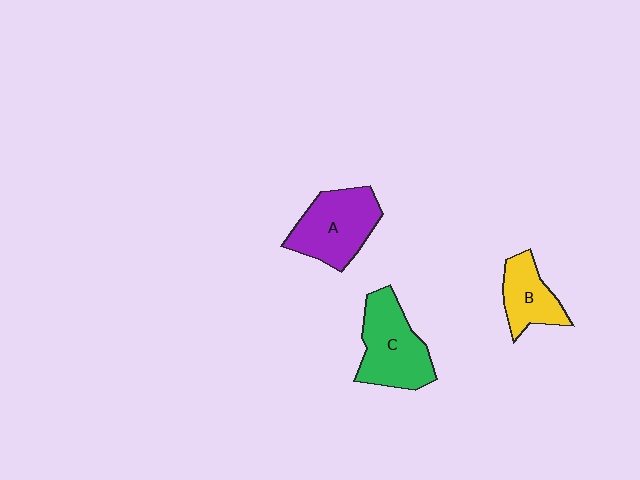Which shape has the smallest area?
Shape B (yellow).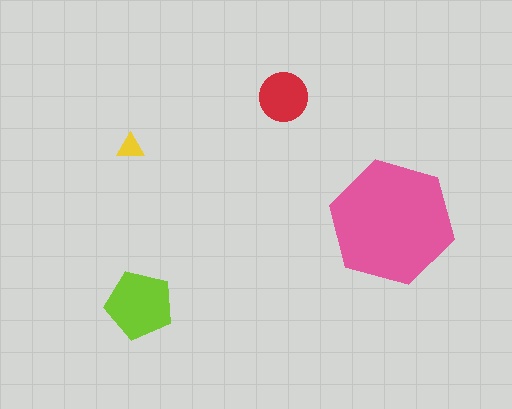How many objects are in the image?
There are 4 objects in the image.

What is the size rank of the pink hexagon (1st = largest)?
1st.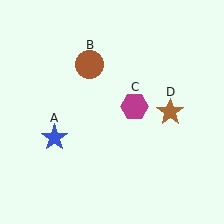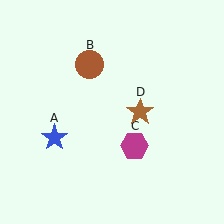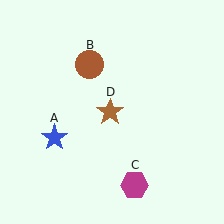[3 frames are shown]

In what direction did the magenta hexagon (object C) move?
The magenta hexagon (object C) moved down.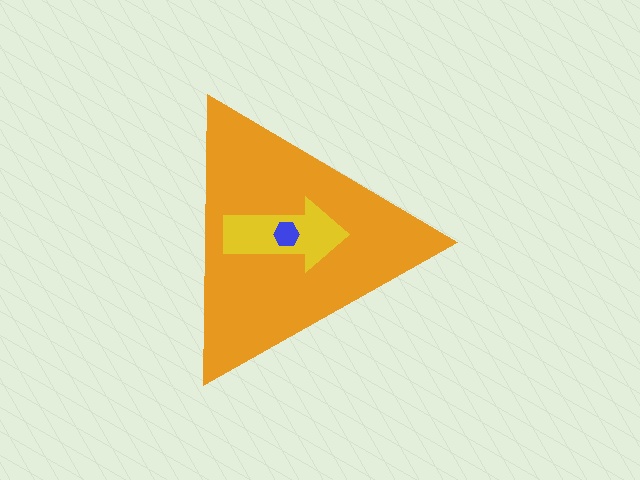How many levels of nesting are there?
3.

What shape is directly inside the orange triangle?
The yellow arrow.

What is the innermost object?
The blue hexagon.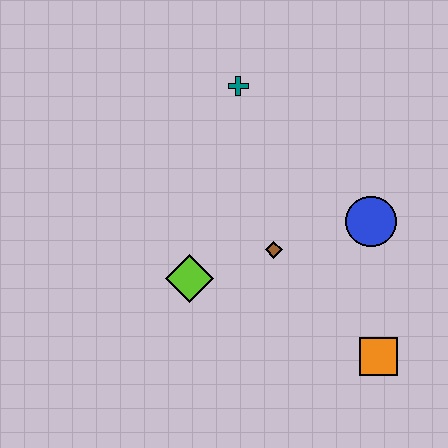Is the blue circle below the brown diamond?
No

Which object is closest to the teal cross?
The brown diamond is closest to the teal cross.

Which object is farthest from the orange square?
The teal cross is farthest from the orange square.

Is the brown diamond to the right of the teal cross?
Yes